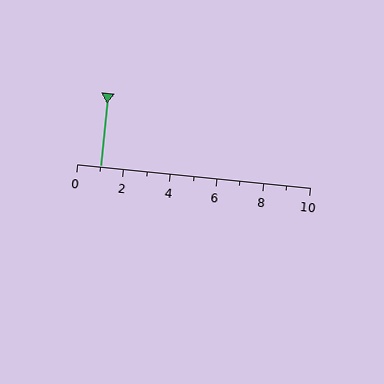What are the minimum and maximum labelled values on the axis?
The axis runs from 0 to 10.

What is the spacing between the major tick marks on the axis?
The major ticks are spaced 2 apart.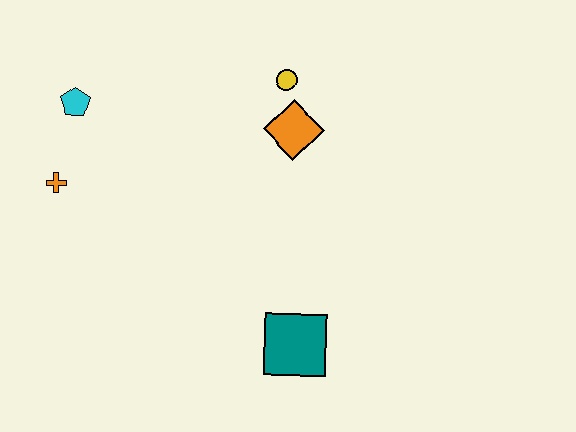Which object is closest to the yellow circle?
The orange diamond is closest to the yellow circle.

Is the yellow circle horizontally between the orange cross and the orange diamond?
Yes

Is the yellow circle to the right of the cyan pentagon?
Yes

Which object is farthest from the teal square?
The cyan pentagon is farthest from the teal square.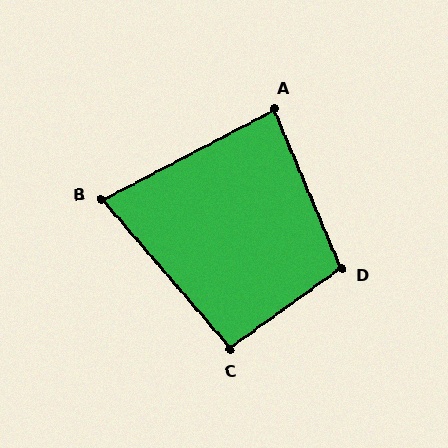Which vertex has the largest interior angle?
D, at approximately 103 degrees.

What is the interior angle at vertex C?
Approximately 95 degrees (approximately right).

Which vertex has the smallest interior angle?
B, at approximately 77 degrees.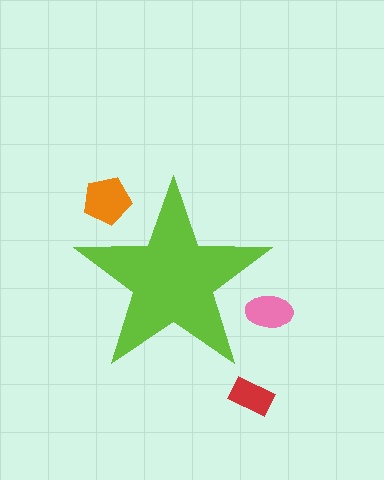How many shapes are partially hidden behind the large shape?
2 shapes are partially hidden.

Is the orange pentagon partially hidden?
Yes, the orange pentagon is partially hidden behind the lime star.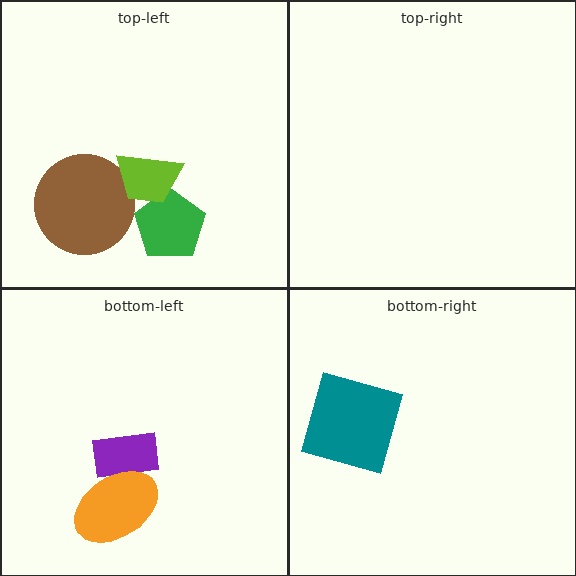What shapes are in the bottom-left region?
The purple rectangle, the orange ellipse.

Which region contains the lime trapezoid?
The top-left region.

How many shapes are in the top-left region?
3.